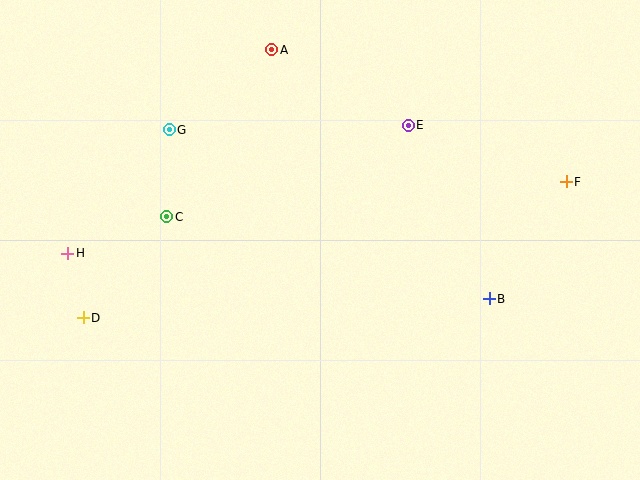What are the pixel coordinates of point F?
Point F is at (566, 182).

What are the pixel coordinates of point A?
Point A is at (272, 50).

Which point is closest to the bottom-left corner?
Point D is closest to the bottom-left corner.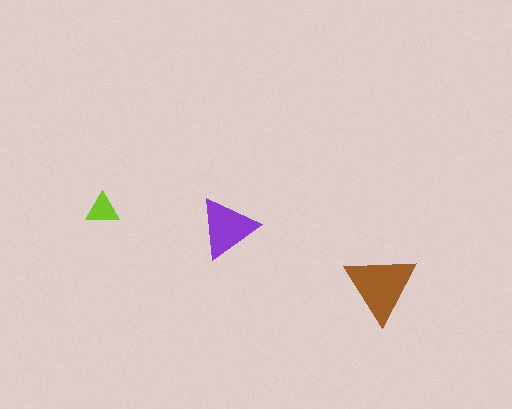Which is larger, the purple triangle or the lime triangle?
The purple one.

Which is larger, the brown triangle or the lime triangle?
The brown one.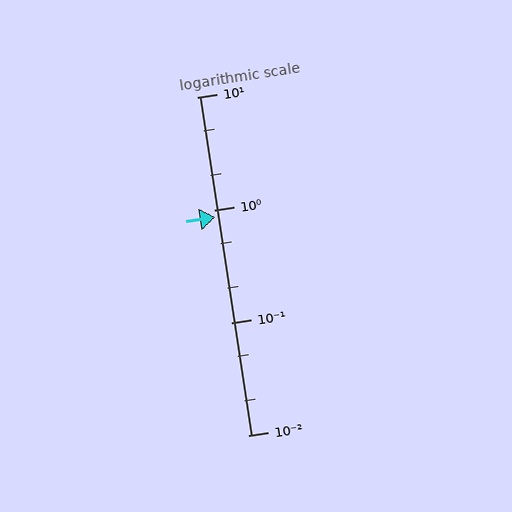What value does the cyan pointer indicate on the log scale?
The pointer indicates approximately 0.86.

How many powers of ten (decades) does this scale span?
The scale spans 3 decades, from 0.01 to 10.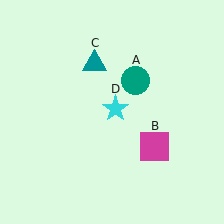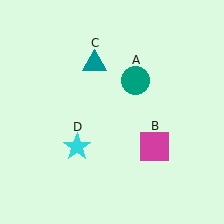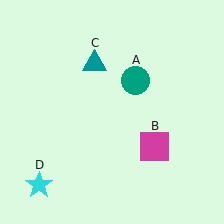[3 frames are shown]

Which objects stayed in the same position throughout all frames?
Teal circle (object A) and magenta square (object B) and teal triangle (object C) remained stationary.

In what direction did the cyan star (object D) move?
The cyan star (object D) moved down and to the left.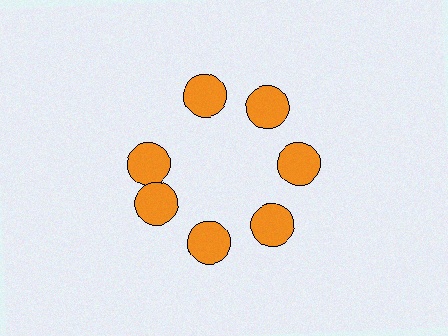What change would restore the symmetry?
The symmetry would be restored by rotating it back into even spacing with its neighbors so that all 7 circles sit at equal angles and equal distance from the center.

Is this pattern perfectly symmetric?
No. The 7 orange circles are arranged in a ring, but one element near the 10 o'clock position is rotated out of alignment along the ring, breaking the 7-fold rotational symmetry.